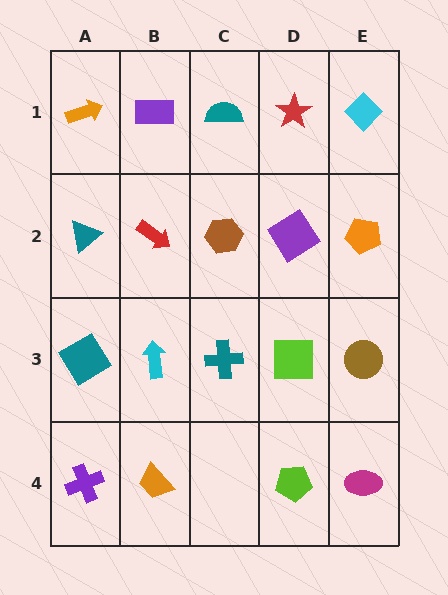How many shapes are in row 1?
5 shapes.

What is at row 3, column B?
A cyan arrow.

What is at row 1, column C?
A teal semicircle.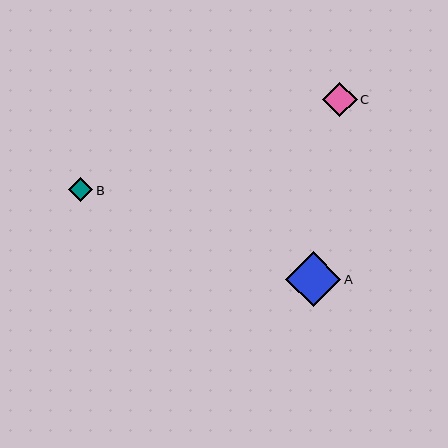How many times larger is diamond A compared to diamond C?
Diamond A is approximately 1.6 times the size of diamond C.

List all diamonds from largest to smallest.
From largest to smallest: A, C, B.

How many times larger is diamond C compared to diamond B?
Diamond C is approximately 1.4 times the size of diamond B.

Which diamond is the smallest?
Diamond B is the smallest with a size of approximately 24 pixels.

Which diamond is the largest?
Diamond A is the largest with a size of approximately 55 pixels.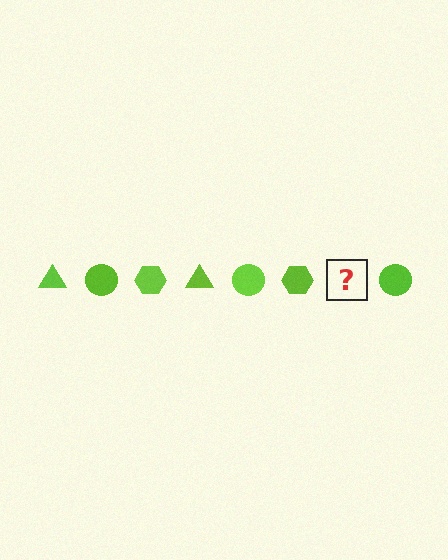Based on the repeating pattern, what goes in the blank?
The blank should be a lime triangle.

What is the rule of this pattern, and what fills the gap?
The rule is that the pattern cycles through triangle, circle, hexagon shapes in lime. The gap should be filled with a lime triangle.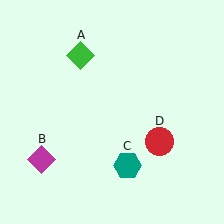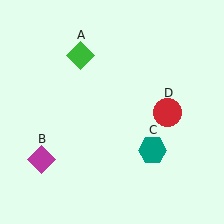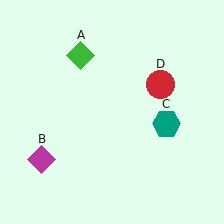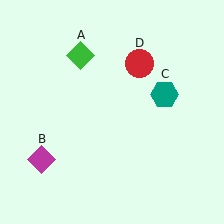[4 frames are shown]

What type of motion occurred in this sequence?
The teal hexagon (object C), red circle (object D) rotated counterclockwise around the center of the scene.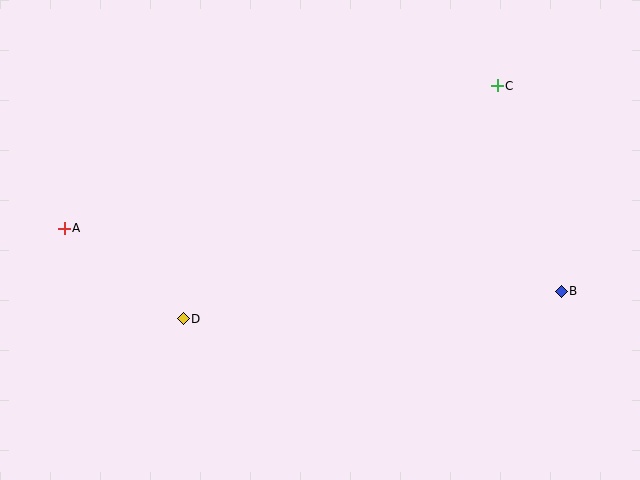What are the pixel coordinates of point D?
Point D is at (183, 319).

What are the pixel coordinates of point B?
Point B is at (561, 291).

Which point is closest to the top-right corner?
Point C is closest to the top-right corner.